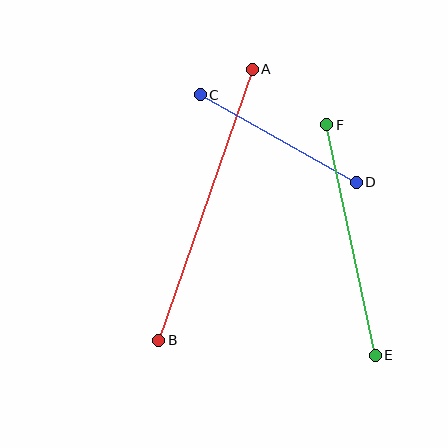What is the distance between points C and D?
The distance is approximately 179 pixels.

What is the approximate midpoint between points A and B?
The midpoint is at approximately (205, 205) pixels.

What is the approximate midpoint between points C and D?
The midpoint is at approximately (278, 139) pixels.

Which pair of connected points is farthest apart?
Points A and B are farthest apart.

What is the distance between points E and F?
The distance is approximately 235 pixels.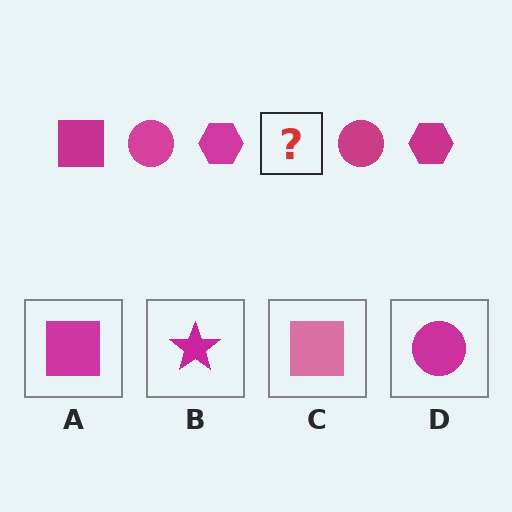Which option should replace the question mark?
Option A.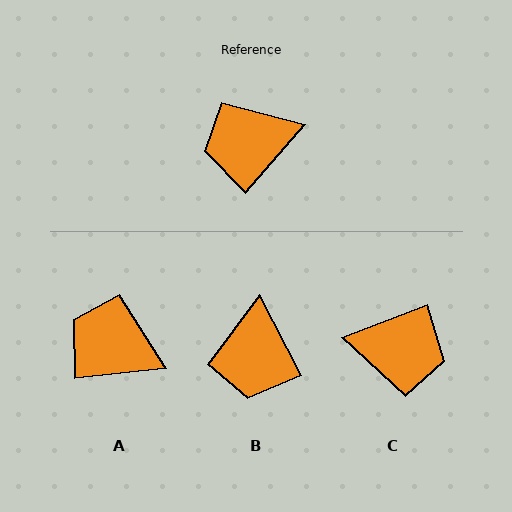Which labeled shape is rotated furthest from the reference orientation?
C, about 152 degrees away.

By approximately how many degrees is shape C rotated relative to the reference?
Approximately 152 degrees counter-clockwise.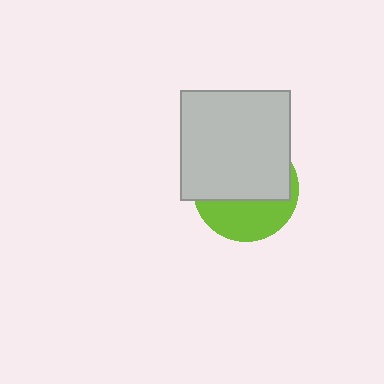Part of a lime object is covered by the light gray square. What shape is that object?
It is a circle.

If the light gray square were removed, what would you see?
You would see the complete lime circle.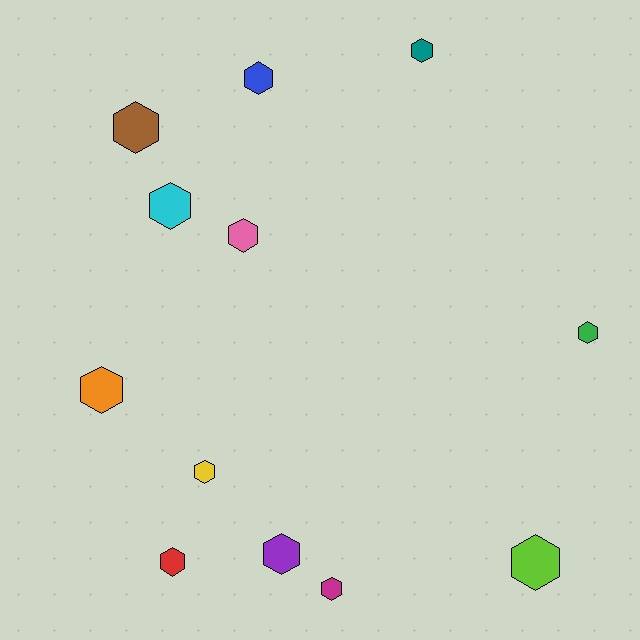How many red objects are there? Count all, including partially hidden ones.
There is 1 red object.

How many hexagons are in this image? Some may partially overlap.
There are 12 hexagons.